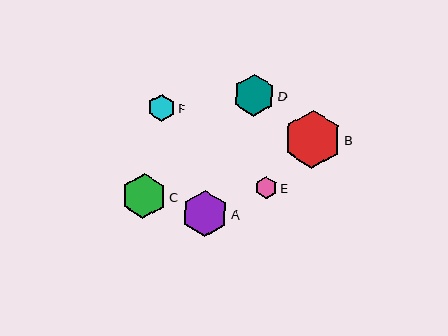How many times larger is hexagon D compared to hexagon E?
Hexagon D is approximately 1.9 times the size of hexagon E.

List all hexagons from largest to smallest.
From largest to smallest: B, A, C, D, F, E.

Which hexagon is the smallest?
Hexagon E is the smallest with a size of approximately 22 pixels.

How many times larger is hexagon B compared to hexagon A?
Hexagon B is approximately 1.3 times the size of hexagon A.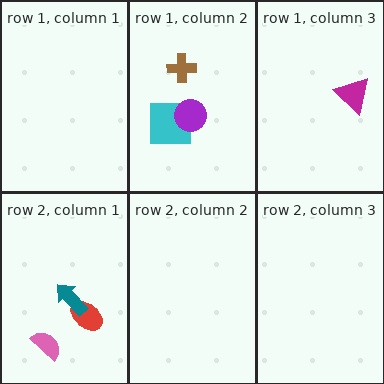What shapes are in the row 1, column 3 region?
The magenta triangle.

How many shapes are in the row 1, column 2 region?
3.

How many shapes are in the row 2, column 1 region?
3.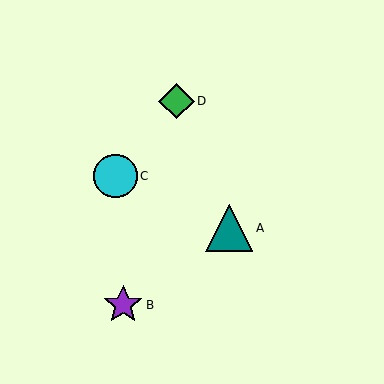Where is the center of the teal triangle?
The center of the teal triangle is at (229, 228).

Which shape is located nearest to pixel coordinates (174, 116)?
The green diamond (labeled D) at (176, 101) is nearest to that location.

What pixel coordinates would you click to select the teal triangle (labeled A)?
Click at (229, 228) to select the teal triangle A.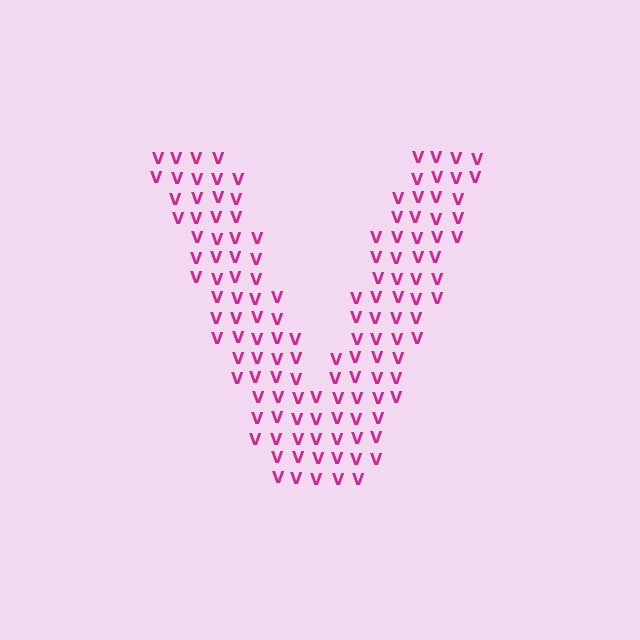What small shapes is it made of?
It is made of small letter V's.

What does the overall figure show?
The overall figure shows the letter V.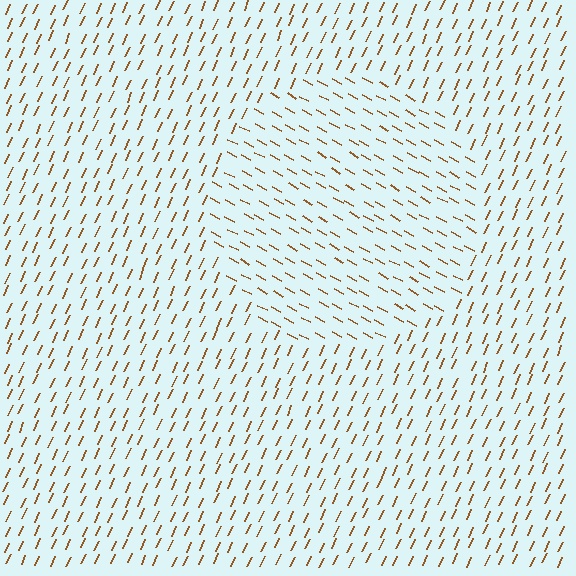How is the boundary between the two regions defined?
The boundary is defined purely by a change in line orientation (approximately 86 degrees difference). All lines are the same color and thickness.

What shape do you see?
I see a circle.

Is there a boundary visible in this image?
Yes, there is a texture boundary formed by a change in line orientation.